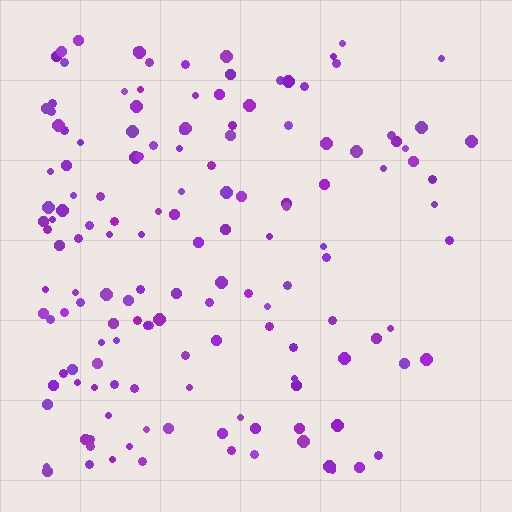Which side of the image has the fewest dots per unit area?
The right.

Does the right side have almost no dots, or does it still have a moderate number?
Still a moderate number, just noticeably fewer than the left.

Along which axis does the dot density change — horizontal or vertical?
Horizontal.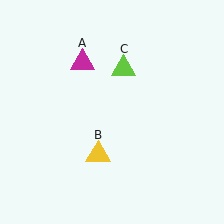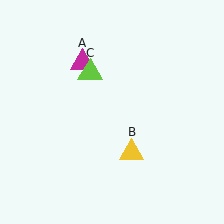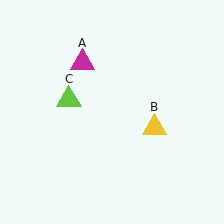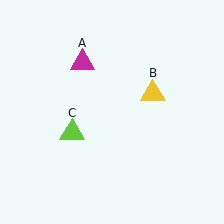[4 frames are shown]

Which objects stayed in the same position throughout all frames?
Magenta triangle (object A) remained stationary.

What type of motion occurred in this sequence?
The yellow triangle (object B), lime triangle (object C) rotated counterclockwise around the center of the scene.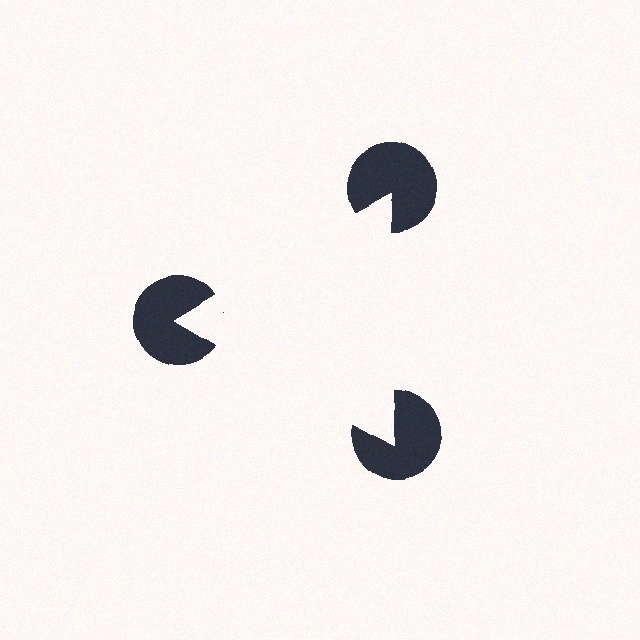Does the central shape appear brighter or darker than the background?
It typically appears slightly brighter than the background, even though no actual brightness change is drawn.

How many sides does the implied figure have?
3 sides.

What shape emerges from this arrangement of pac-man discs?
An illusory triangle — its edges are inferred from the aligned wedge cuts in the pac-man discs, not physically drawn.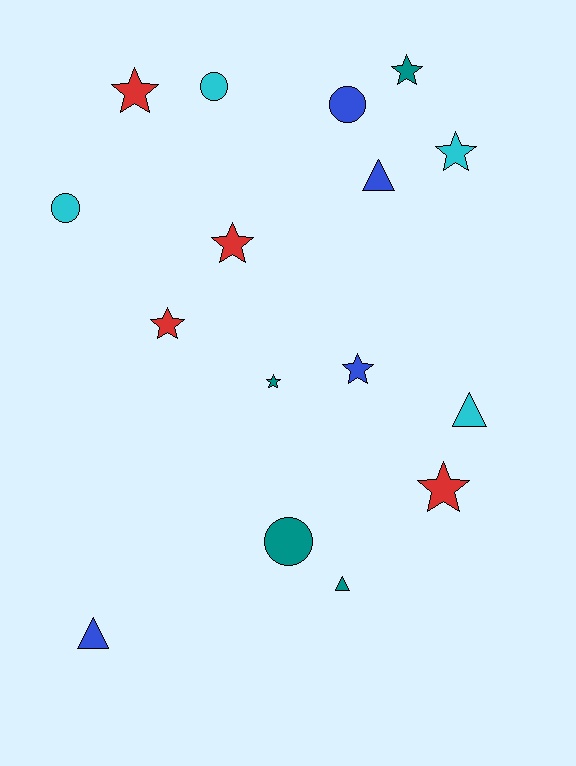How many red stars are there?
There are 4 red stars.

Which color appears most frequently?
Red, with 4 objects.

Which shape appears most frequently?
Star, with 8 objects.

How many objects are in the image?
There are 16 objects.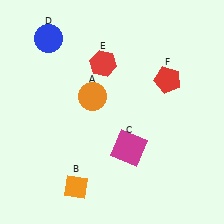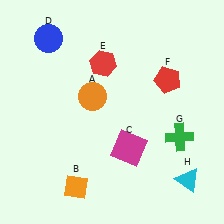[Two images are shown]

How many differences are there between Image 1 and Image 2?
There are 2 differences between the two images.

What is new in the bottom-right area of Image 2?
A green cross (G) was added in the bottom-right area of Image 2.